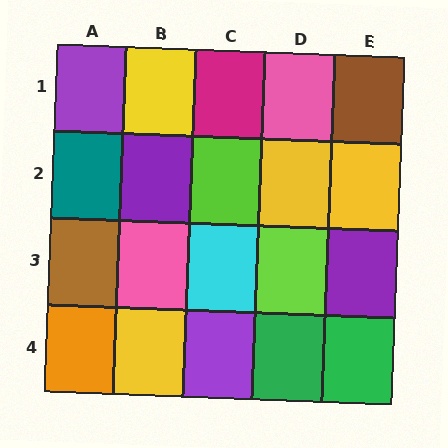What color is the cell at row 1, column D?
Pink.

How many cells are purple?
4 cells are purple.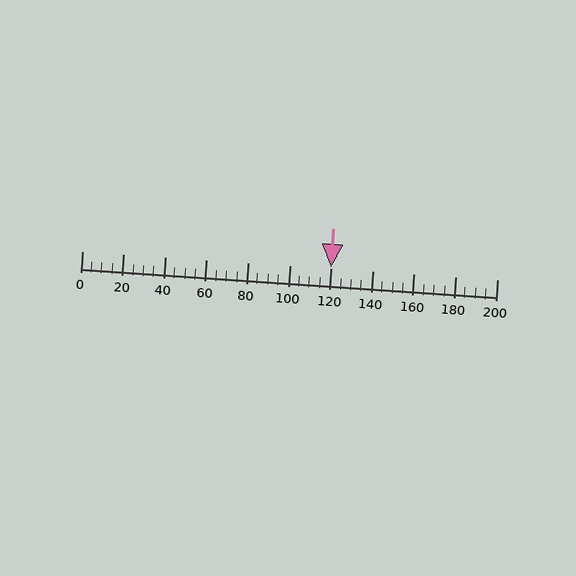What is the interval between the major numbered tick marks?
The major tick marks are spaced 20 units apart.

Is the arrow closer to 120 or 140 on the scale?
The arrow is closer to 120.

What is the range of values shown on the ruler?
The ruler shows values from 0 to 200.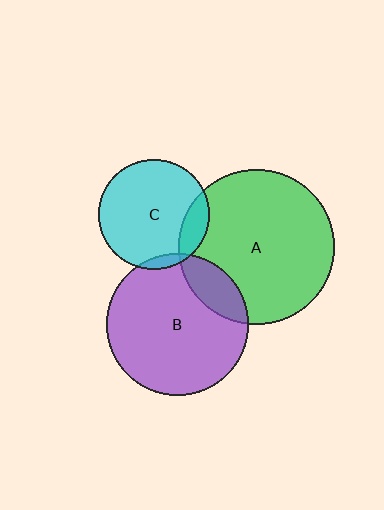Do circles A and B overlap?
Yes.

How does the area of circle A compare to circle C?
Approximately 2.0 times.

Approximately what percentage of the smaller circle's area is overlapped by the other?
Approximately 15%.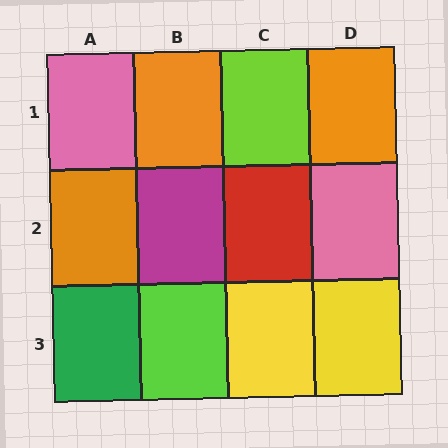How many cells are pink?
2 cells are pink.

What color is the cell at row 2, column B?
Magenta.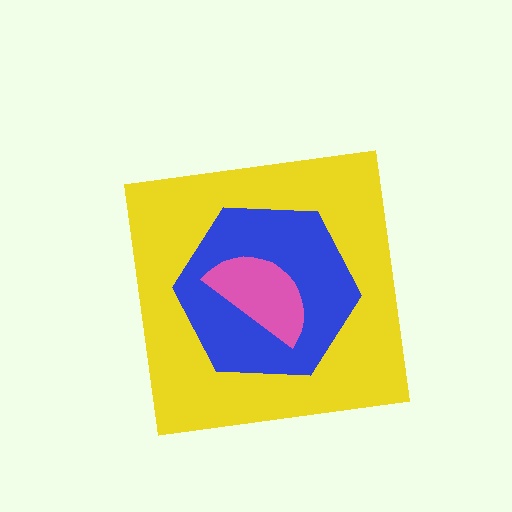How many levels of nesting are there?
3.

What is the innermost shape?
The pink semicircle.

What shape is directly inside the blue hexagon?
The pink semicircle.